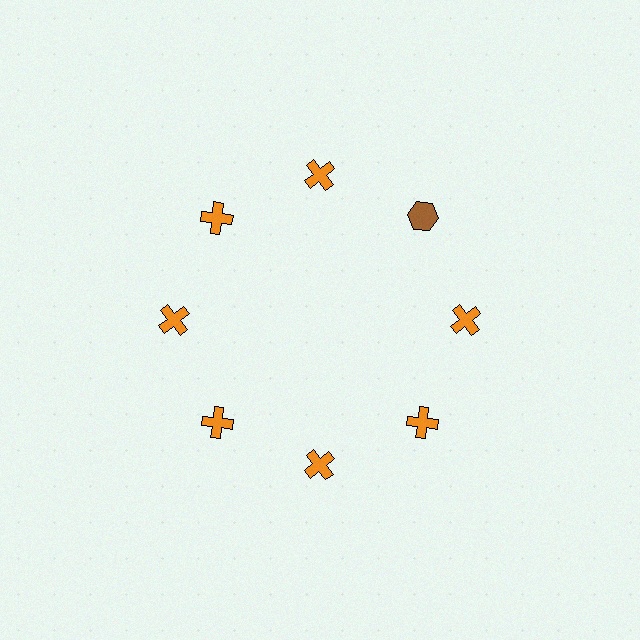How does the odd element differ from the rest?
It differs in both color (brown instead of orange) and shape (hexagon instead of cross).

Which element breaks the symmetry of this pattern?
The brown hexagon at roughly the 2 o'clock position breaks the symmetry. All other shapes are orange crosses.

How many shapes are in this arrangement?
There are 8 shapes arranged in a ring pattern.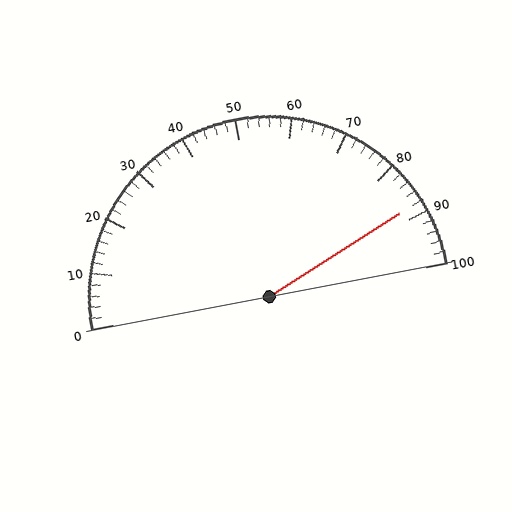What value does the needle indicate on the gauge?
The needle indicates approximately 88.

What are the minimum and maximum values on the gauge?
The gauge ranges from 0 to 100.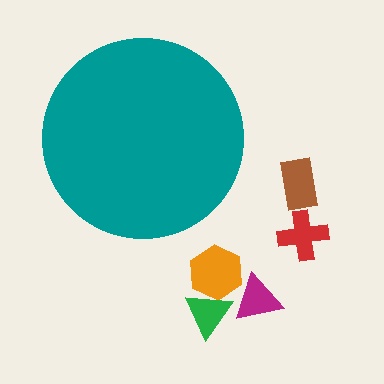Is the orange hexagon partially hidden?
No, the orange hexagon is fully visible.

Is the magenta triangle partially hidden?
No, the magenta triangle is fully visible.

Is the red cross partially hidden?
No, the red cross is fully visible.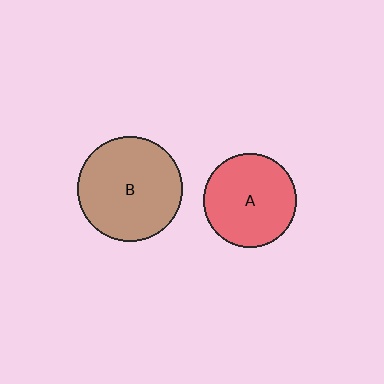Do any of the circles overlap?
No, none of the circles overlap.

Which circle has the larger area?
Circle B (brown).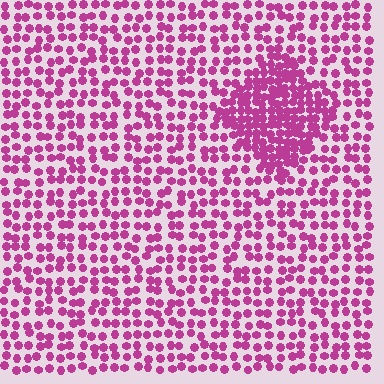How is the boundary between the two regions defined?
The boundary is defined by a change in element density (approximately 2.1x ratio). All elements are the same color, size, and shape.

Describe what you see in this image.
The image contains small magenta elements arranged at two different densities. A diamond-shaped region is visible where the elements are more densely packed than the surrounding area.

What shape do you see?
I see a diamond.